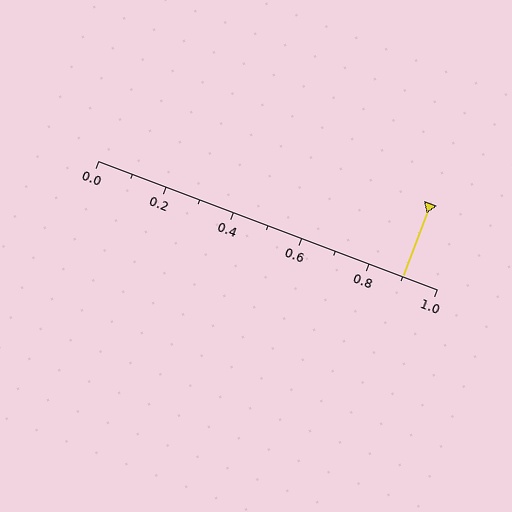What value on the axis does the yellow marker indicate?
The marker indicates approximately 0.9.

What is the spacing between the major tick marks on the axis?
The major ticks are spaced 0.2 apart.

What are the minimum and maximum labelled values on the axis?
The axis runs from 0.0 to 1.0.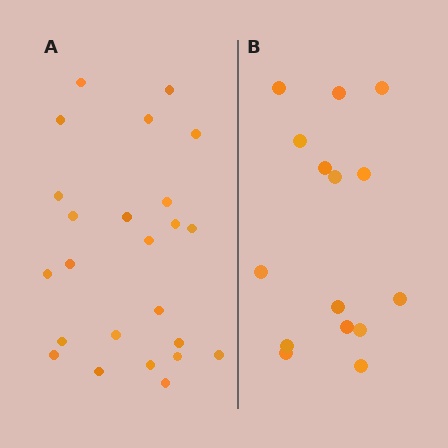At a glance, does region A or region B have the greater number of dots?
Region A (the left region) has more dots.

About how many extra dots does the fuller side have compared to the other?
Region A has roughly 8 or so more dots than region B.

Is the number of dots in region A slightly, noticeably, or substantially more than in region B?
Region A has substantially more. The ratio is roughly 1.6 to 1.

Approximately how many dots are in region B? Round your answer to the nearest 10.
About 20 dots. (The exact count is 15, which rounds to 20.)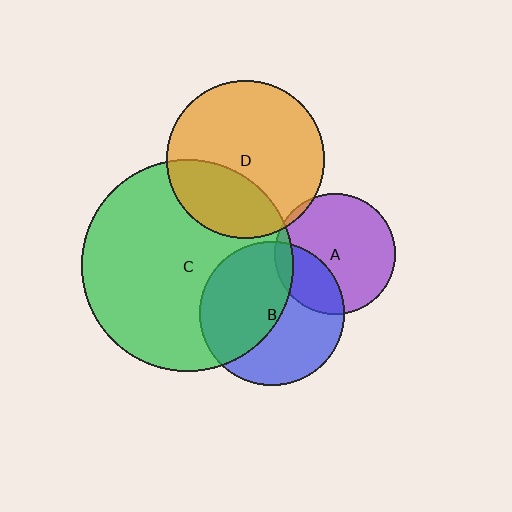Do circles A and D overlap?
Yes.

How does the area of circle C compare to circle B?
Approximately 2.1 times.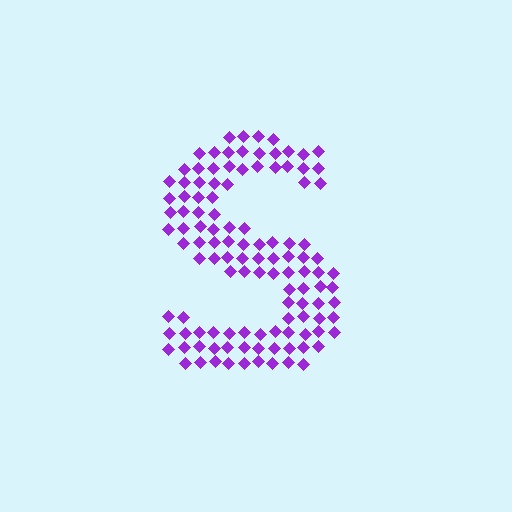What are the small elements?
The small elements are diamonds.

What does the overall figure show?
The overall figure shows the letter S.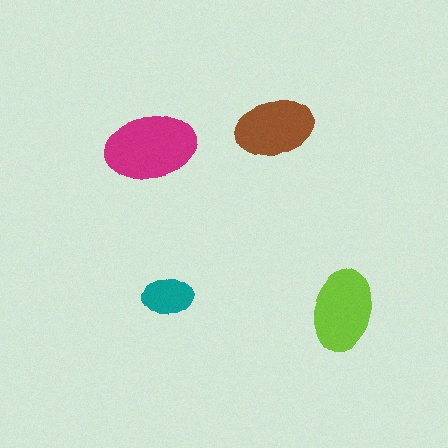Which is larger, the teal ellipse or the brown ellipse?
The brown one.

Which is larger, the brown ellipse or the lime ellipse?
The lime one.